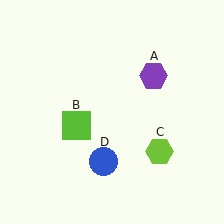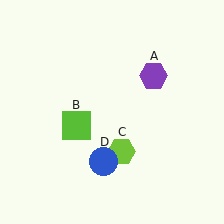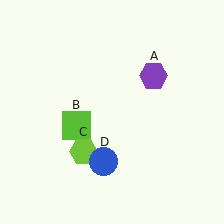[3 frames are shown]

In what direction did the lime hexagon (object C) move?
The lime hexagon (object C) moved left.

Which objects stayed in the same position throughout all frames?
Purple hexagon (object A) and lime square (object B) and blue circle (object D) remained stationary.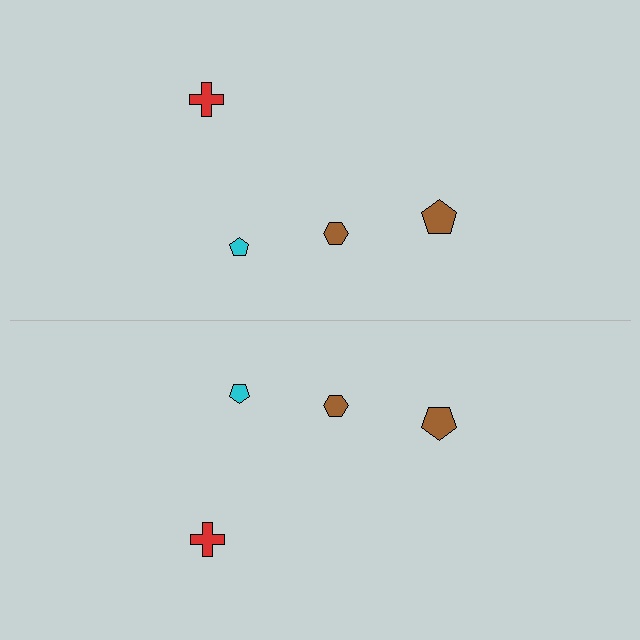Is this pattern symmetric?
Yes, this pattern has bilateral (reflection) symmetry.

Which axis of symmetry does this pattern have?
The pattern has a horizontal axis of symmetry running through the center of the image.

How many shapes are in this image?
There are 8 shapes in this image.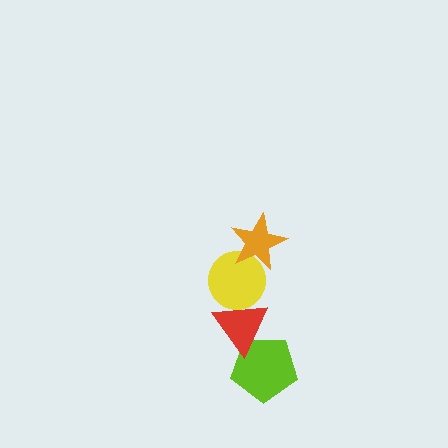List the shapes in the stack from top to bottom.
From top to bottom: the orange star, the yellow circle, the red triangle, the lime pentagon.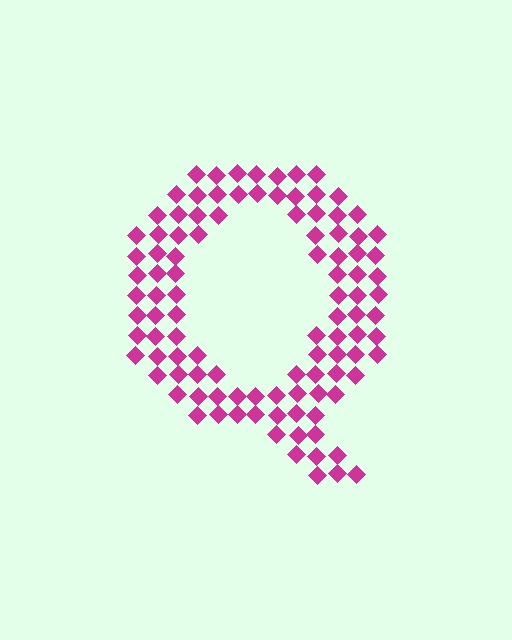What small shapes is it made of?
It is made of small diamonds.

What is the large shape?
The large shape is the letter Q.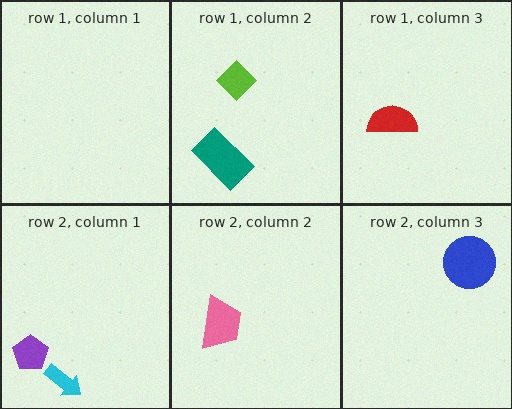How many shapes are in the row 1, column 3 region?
1.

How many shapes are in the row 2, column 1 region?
2.